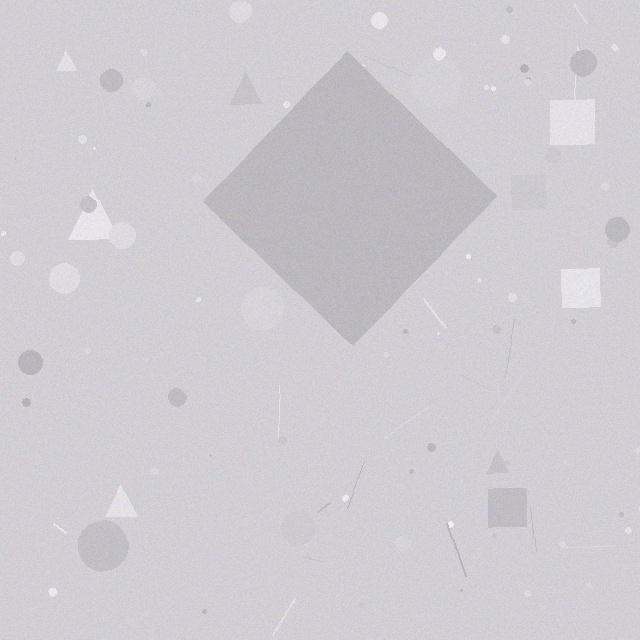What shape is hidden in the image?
A diamond is hidden in the image.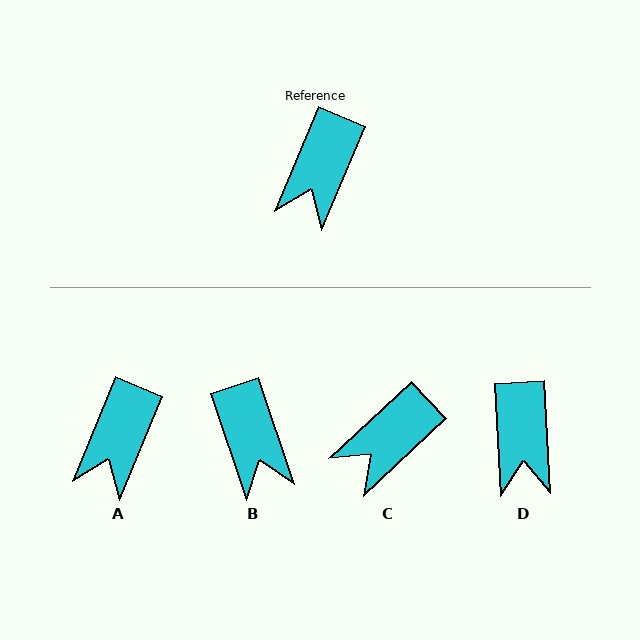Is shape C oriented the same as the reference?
No, it is off by about 24 degrees.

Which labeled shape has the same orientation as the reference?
A.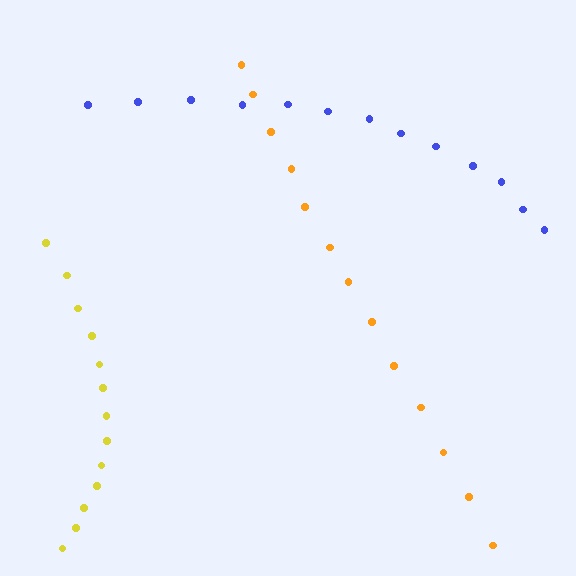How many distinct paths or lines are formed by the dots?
There are 3 distinct paths.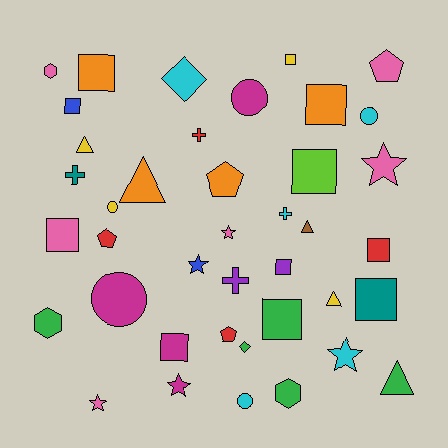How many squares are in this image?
There are 11 squares.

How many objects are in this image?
There are 40 objects.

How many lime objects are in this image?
There is 1 lime object.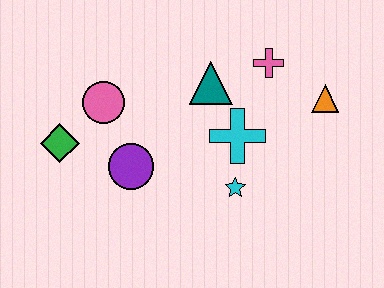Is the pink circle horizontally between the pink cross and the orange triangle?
No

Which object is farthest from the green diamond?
The orange triangle is farthest from the green diamond.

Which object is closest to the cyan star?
The cyan cross is closest to the cyan star.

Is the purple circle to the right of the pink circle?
Yes